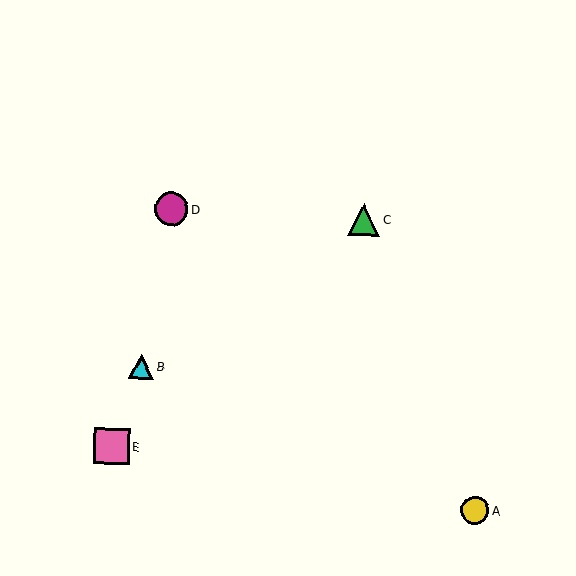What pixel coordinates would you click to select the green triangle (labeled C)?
Click at (364, 220) to select the green triangle C.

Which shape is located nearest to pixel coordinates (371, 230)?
The green triangle (labeled C) at (364, 220) is nearest to that location.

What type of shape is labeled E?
Shape E is a pink square.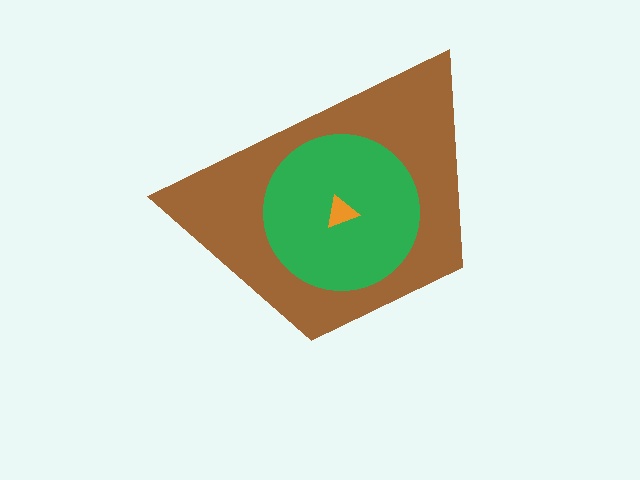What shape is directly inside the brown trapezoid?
The green circle.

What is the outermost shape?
The brown trapezoid.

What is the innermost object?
The orange triangle.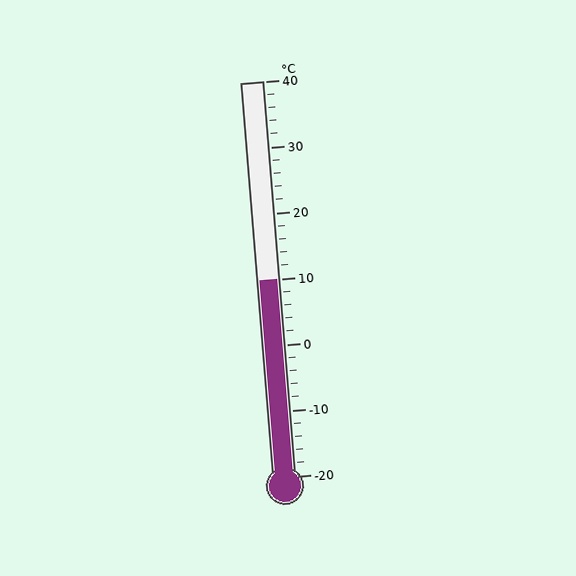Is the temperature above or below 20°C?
The temperature is below 20°C.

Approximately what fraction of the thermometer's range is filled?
The thermometer is filled to approximately 50% of its range.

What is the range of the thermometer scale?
The thermometer scale ranges from -20°C to 40°C.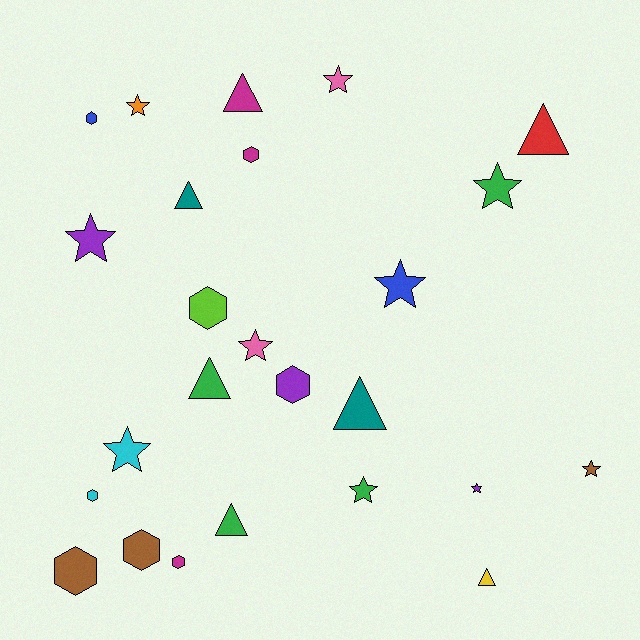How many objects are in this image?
There are 25 objects.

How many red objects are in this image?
There is 1 red object.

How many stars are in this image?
There are 10 stars.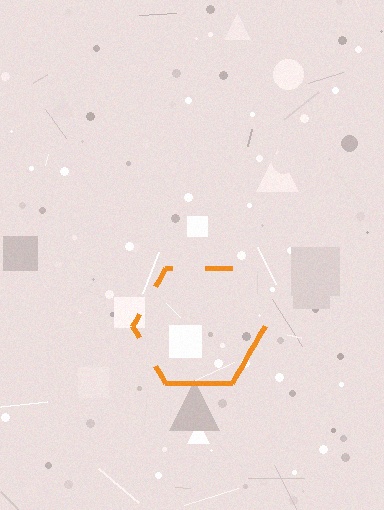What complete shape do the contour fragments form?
The contour fragments form a hexagon.